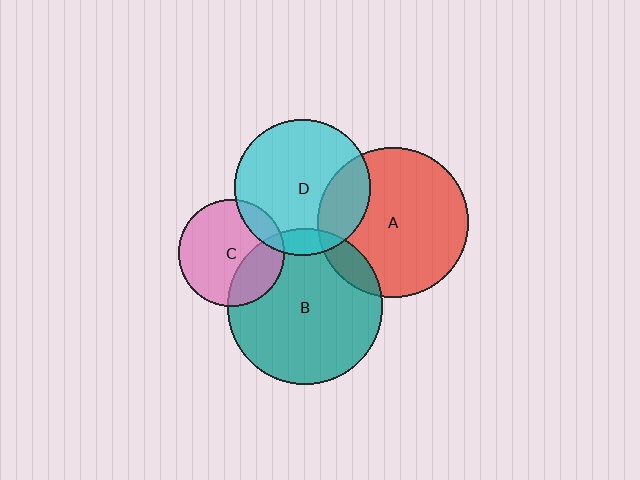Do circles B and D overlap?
Yes.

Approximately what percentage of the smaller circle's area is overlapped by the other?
Approximately 10%.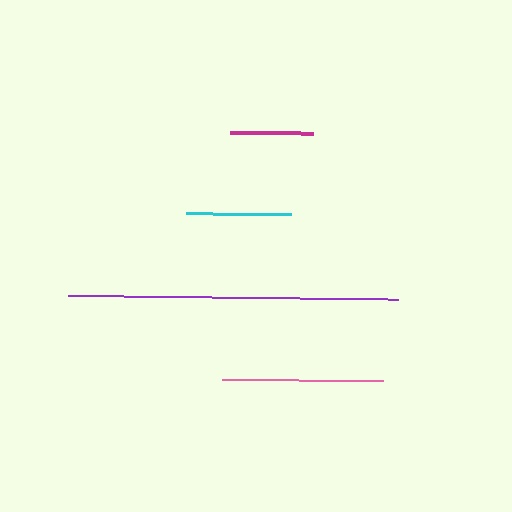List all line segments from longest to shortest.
From longest to shortest: purple, pink, cyan, magenta.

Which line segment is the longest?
The purple line is the longest at approximately 330 pixels.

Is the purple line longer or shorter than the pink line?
The purple line is longer than the pink line.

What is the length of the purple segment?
The purple segment is approximately 330 pixels long.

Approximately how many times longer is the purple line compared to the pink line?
The purple line is approximately 2.0 times the length of the pink line.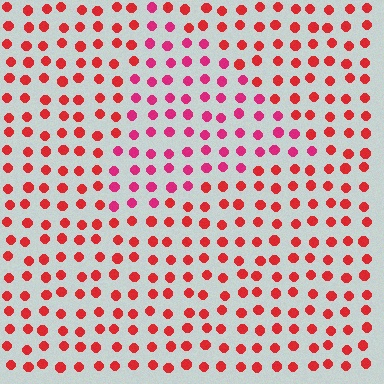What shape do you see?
I see a triangle.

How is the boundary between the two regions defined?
The boundary is defined purely by a slight shift in hue (about 26 degrees). Spacing, size, and orientation are identical on both sides.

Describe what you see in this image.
The image is filled with small red elements in a uniform arrangement. A triangle-shaped region is visible where the elements are tinted to a slightly different hue, forming a subtle color boundary.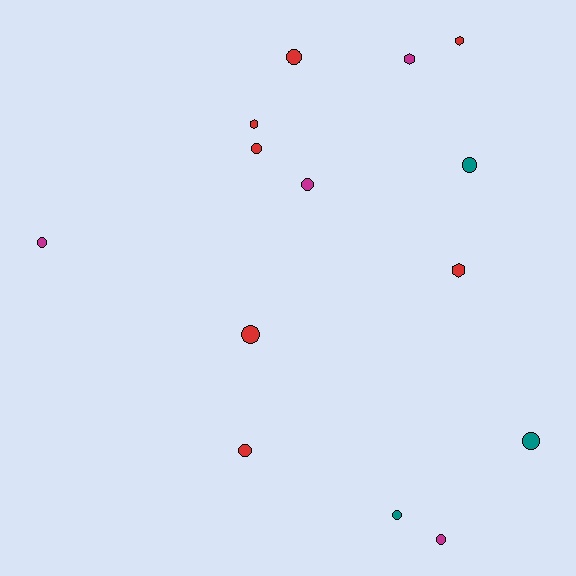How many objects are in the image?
There are 14 objects.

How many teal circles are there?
There are 3 teal circles.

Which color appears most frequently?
Red, with 7 objects.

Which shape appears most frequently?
Circle, with 10 objects.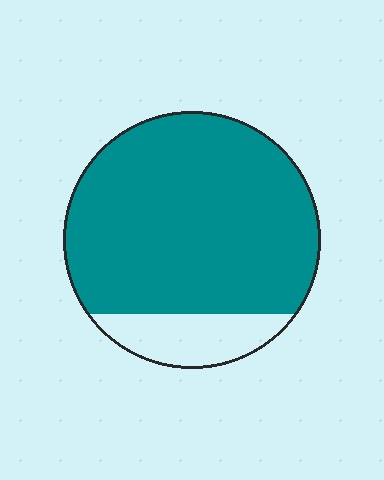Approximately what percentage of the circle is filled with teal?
Approximately 85%.